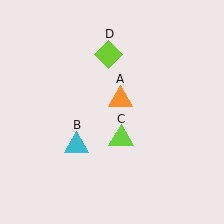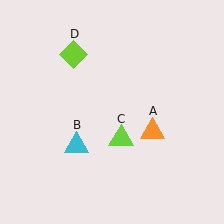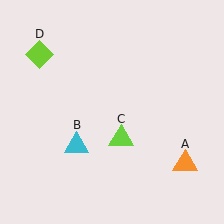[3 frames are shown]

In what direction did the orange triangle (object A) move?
The orange triangle (object A) moved down and to the right.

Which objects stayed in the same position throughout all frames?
Cyan triangle (object B) and lime triangle (object C) remained stationary.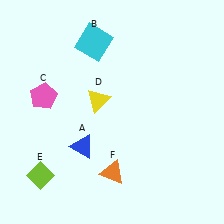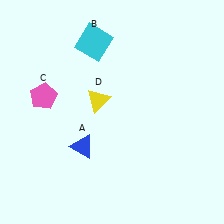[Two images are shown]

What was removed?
The orange triangle (F), the lime diamond (E) were removed in Image 2.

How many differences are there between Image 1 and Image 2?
There are 2 differences between the two images.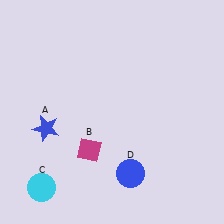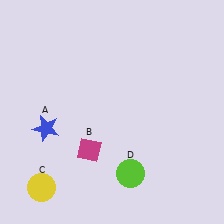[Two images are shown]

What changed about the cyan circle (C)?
In Image 1, C is cyan. In Image 2, it changed to yellow.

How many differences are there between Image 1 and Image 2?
There are 2 differences between the two images.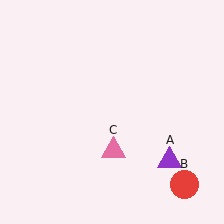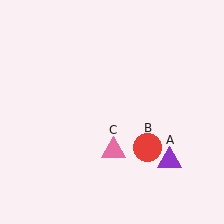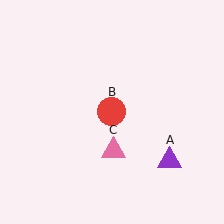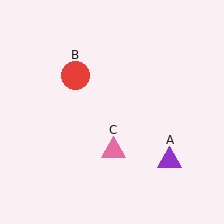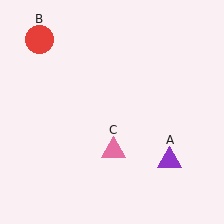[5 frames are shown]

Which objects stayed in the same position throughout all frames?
Purple triangle (object A) and pink triangle (object C) remained stationary.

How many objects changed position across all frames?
1 object changed position: red circle (object B).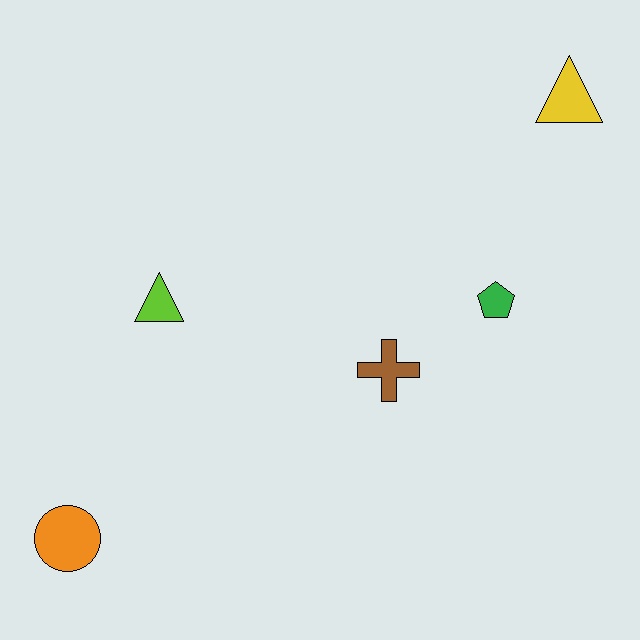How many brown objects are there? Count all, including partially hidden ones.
There is 1 brown object.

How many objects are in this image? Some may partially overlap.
There are 5 objects.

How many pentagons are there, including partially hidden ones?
There is 1 pentagon.